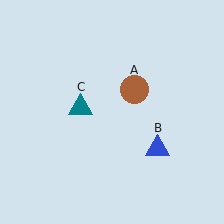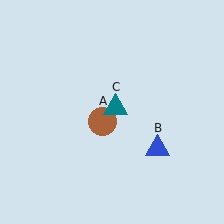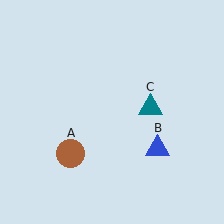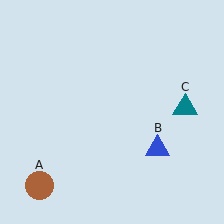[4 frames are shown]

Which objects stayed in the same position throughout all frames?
Blue triangle (object B) remained stationary.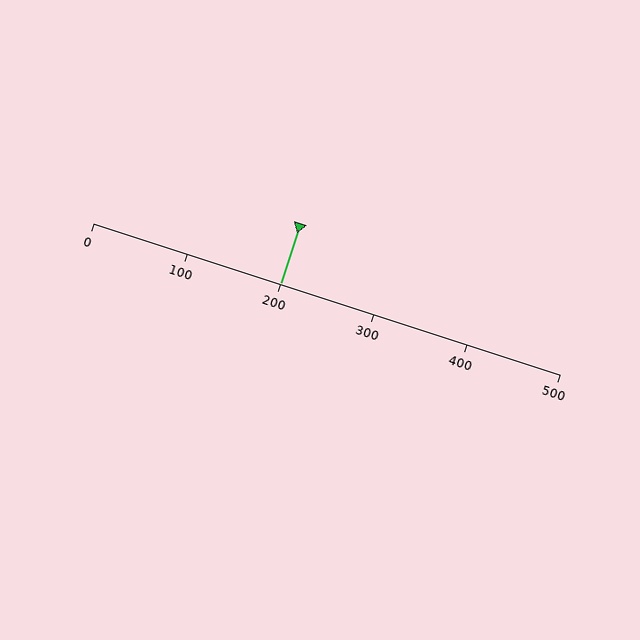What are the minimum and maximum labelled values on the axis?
The axis runs from 0 to 500.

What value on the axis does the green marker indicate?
The marker indicates approximately 200.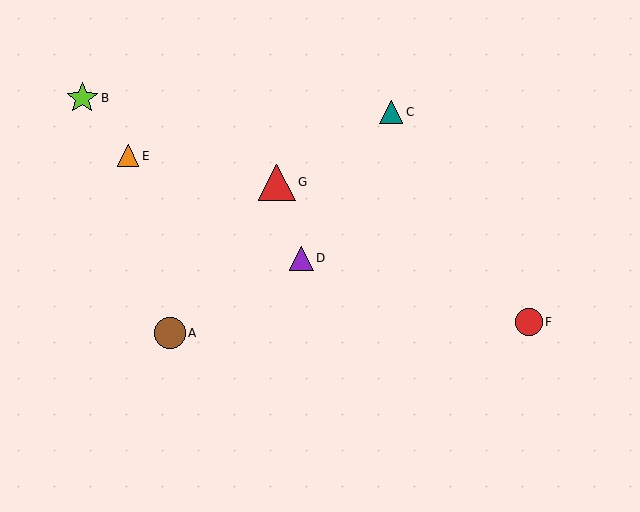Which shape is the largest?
The red triangle (labeled G) is the largest.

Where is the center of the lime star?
The center of the lime star is at (82, 98).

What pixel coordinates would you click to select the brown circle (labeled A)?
Click at (170, 333) to select the brown circle A.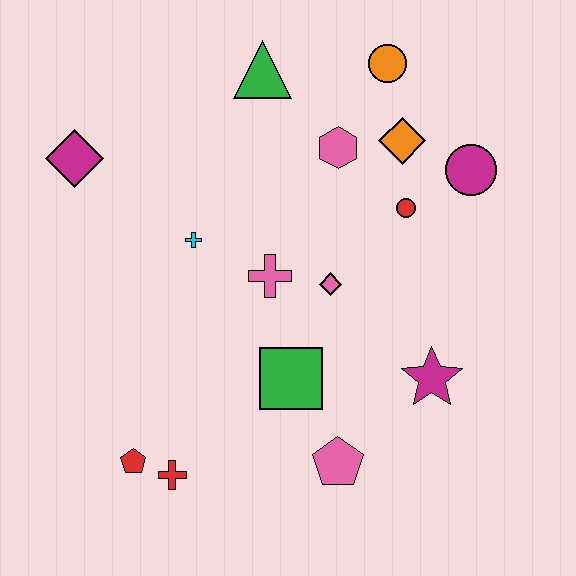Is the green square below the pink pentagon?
No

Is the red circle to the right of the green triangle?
Yes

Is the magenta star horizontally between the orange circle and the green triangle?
No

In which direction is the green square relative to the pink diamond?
The green square is below the pink diamond.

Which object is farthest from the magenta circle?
The red pentagon is farthest from the magenta circle.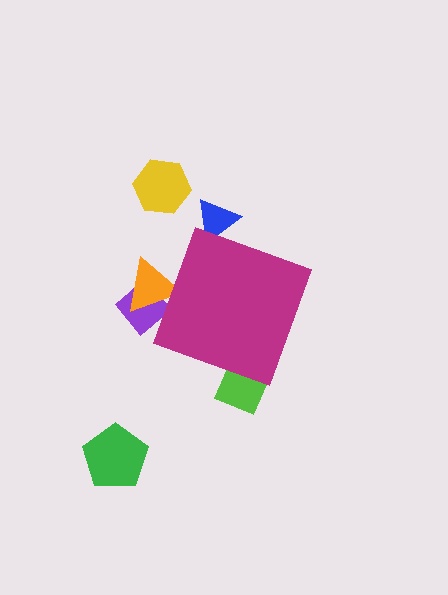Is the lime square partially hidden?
Yes, the lime square is partially hidden behind the magenta diamond.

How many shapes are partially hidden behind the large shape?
4 shapes are partially hidden.